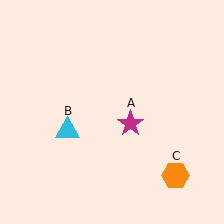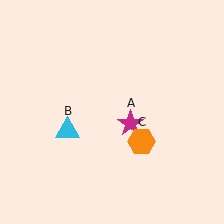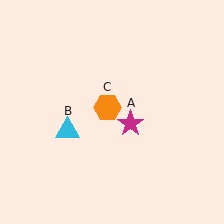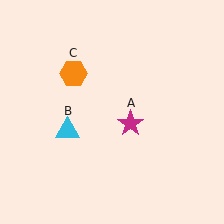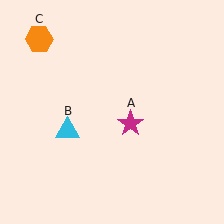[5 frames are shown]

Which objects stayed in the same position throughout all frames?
Magenta star (object A) and cyan triangle (object B) remained stationary.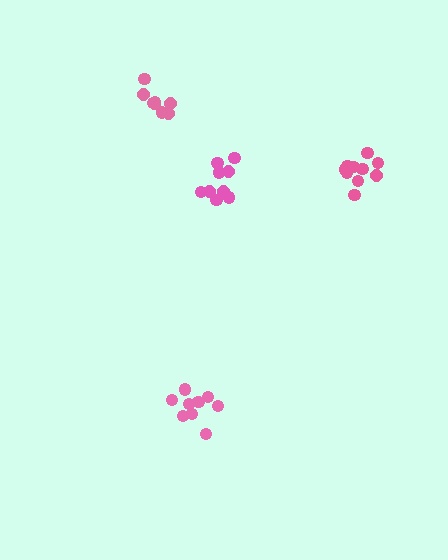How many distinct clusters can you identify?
There are 4 distinct clusters.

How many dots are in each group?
Group 1: 8 dots, Group 2: 9 dots, Group 3: 10 dots, Group 4: 9 dots (36 total).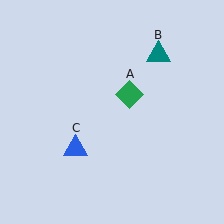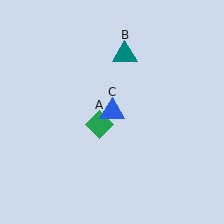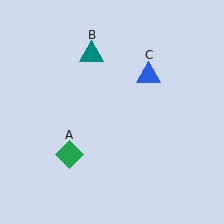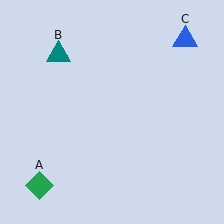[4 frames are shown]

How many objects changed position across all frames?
3 objects changed position: green diamond (object A), teal triangle (object B), blue triangle (object C).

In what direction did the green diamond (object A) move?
The green diamond (object A) moved down and to the left.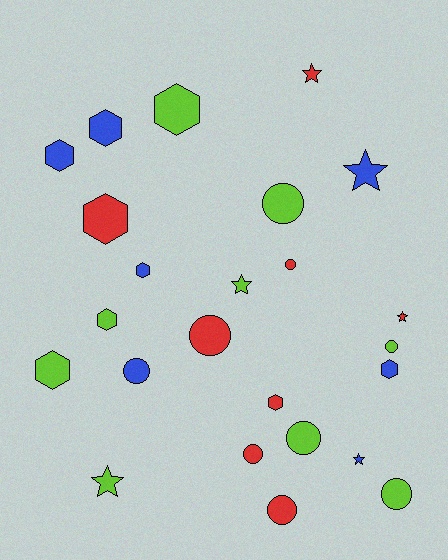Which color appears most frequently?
Lime, with 9 objects.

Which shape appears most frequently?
Circle, with 9 objects.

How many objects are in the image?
There are 24 objects.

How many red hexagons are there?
There are 2 red hexagons.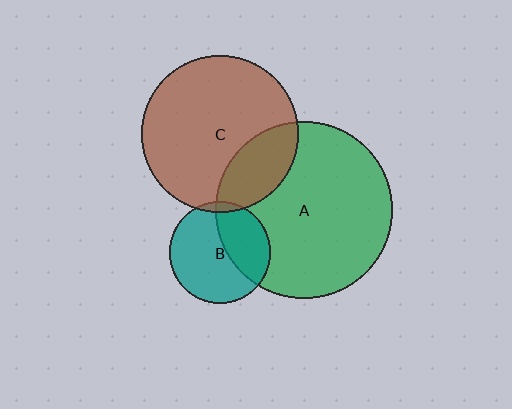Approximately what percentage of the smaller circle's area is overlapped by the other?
Approximately 35%.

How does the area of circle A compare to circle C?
Approximately 1.3 times.